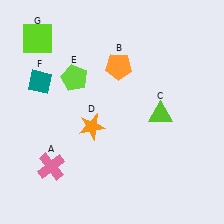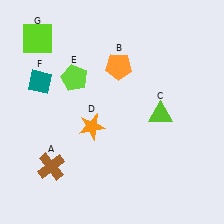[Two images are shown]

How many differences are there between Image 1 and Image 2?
There is 1 difference between the two images.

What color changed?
The cross (A) changed from pink in Image 1 to brown in Image 2.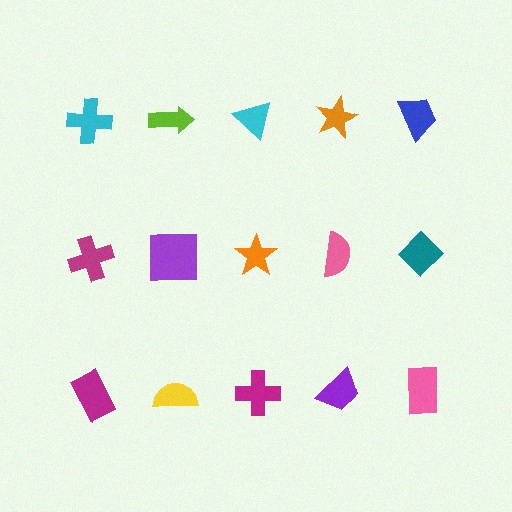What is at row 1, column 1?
A cyan cross.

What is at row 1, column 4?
An orange star.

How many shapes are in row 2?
5 shapes.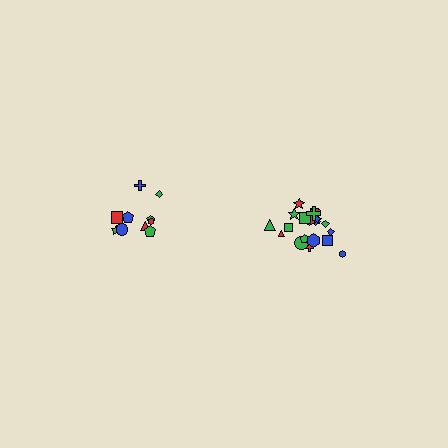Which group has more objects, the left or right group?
The right group.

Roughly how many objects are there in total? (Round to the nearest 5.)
Roughly 30 objects in total.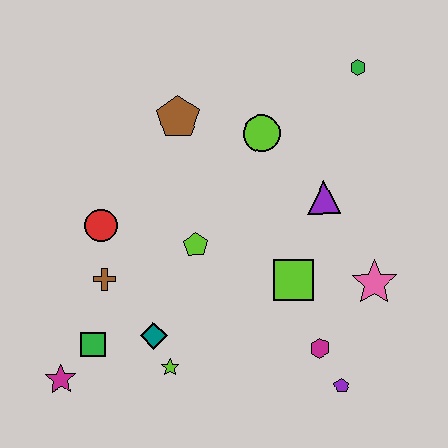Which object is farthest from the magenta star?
The green hexagon is farthest from the magenta star.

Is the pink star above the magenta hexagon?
Yes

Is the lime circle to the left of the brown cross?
No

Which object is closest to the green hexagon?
The lime circle is closest to the green hexagon.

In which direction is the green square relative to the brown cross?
The green square is below the brown cross.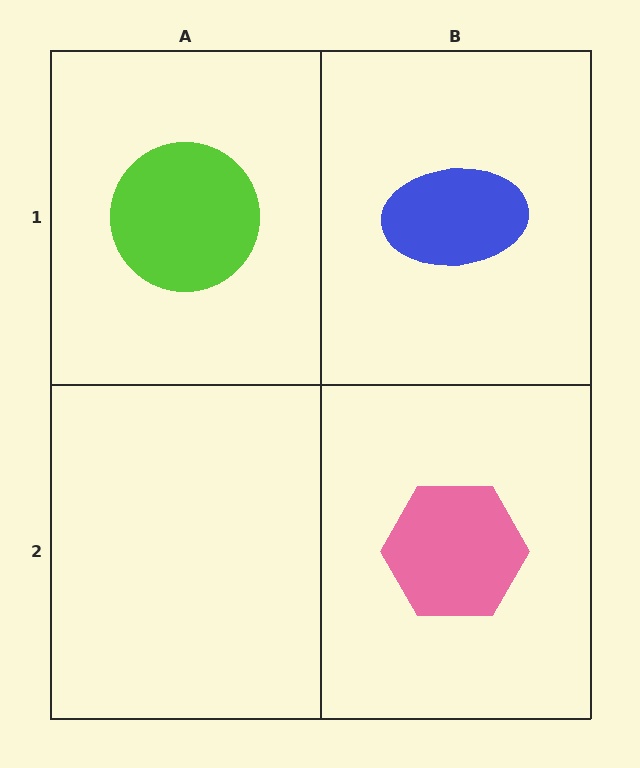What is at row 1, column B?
A blue ellipse.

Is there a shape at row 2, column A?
No, that cell is empty.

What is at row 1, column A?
A lime circle.